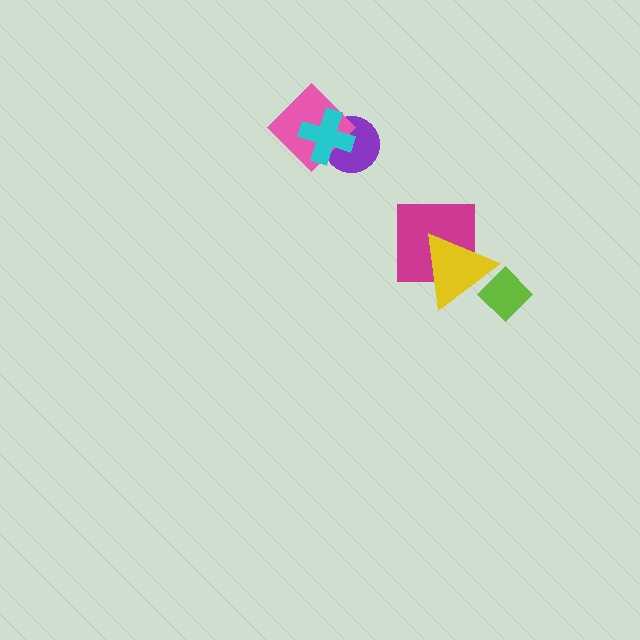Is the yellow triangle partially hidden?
Yes, it is partially covered by another shape.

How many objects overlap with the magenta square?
1 object overlaps with the magenta square.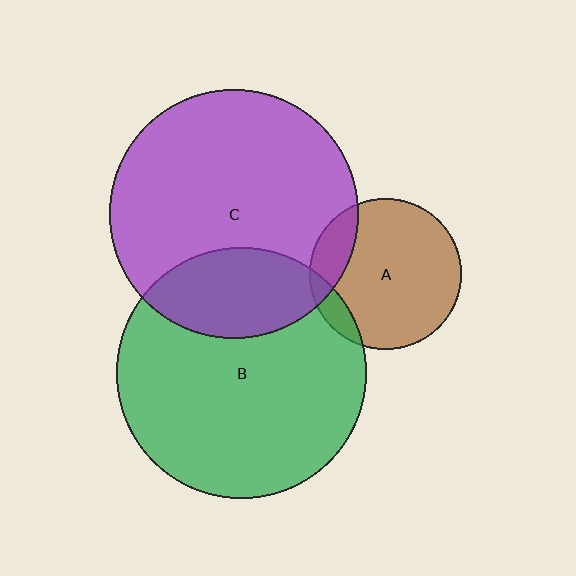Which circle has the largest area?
Circle B (green).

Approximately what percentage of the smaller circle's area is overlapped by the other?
Approximately 10%.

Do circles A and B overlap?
Yes.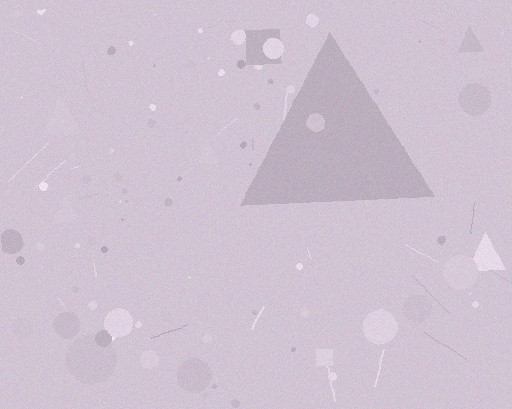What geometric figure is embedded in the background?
A triangle is embedded in the background.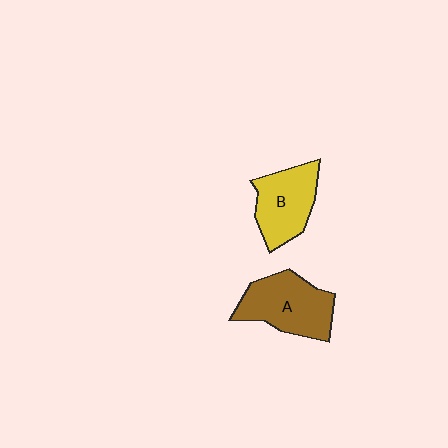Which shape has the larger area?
Shape A (brown).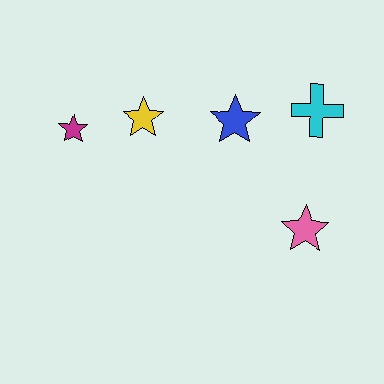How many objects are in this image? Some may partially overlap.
There are 5 objects.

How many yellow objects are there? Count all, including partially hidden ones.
There is 1 yellow object.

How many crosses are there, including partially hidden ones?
There is 1 cross.